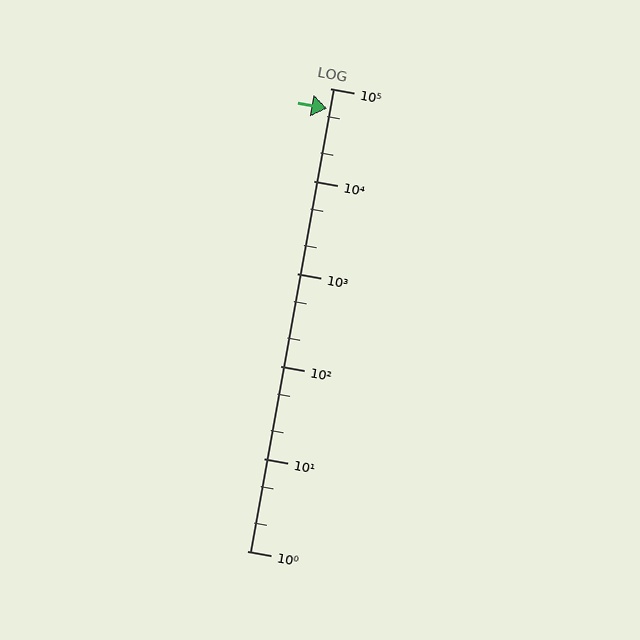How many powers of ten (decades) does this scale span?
The scale spans 5 decades, from 1 to 100000.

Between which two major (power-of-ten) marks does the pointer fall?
The pointer is between 10000 and 100000.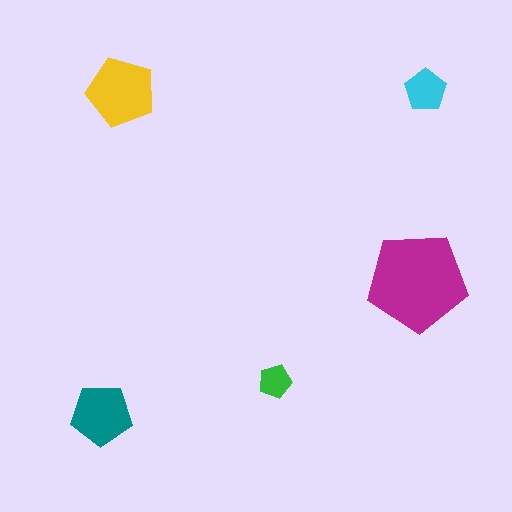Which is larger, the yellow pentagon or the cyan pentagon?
The yellow one.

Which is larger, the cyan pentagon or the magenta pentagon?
The magenta one.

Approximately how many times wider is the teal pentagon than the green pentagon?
About 2 times wider.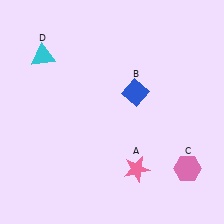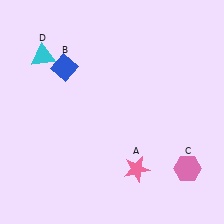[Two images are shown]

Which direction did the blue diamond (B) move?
The blue diamond (B) moved left.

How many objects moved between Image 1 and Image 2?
1 object moved between the two images.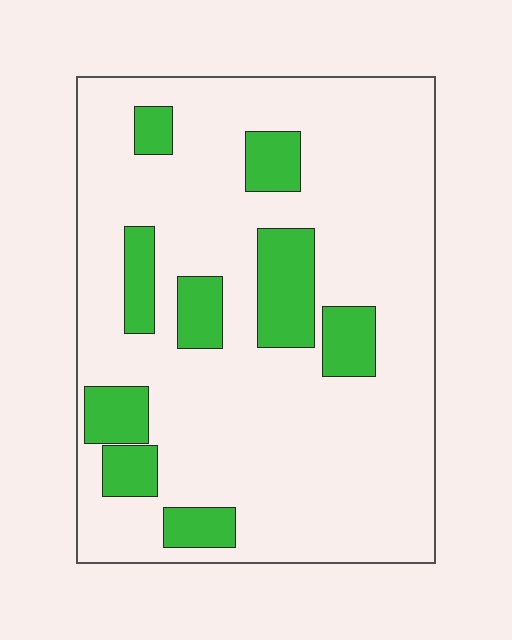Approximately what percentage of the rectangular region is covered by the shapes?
Approximately 20%.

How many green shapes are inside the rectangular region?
9.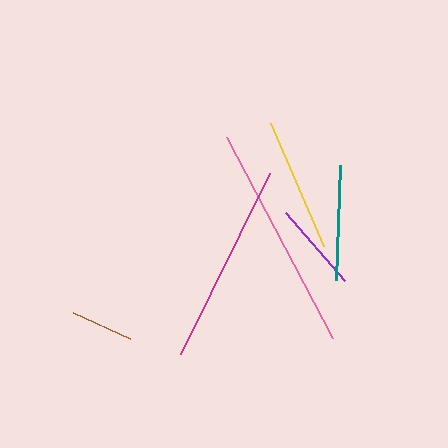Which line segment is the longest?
The pink line is the longest at approximately 227 pixels.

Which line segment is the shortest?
The brown line is the shortest at approximately 63 pixels.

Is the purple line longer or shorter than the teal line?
The teal line is longer than the purple line.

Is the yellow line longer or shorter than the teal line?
The yellow line is longer than the teal line.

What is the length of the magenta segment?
The magenta segment is approximately 202 pixels long.